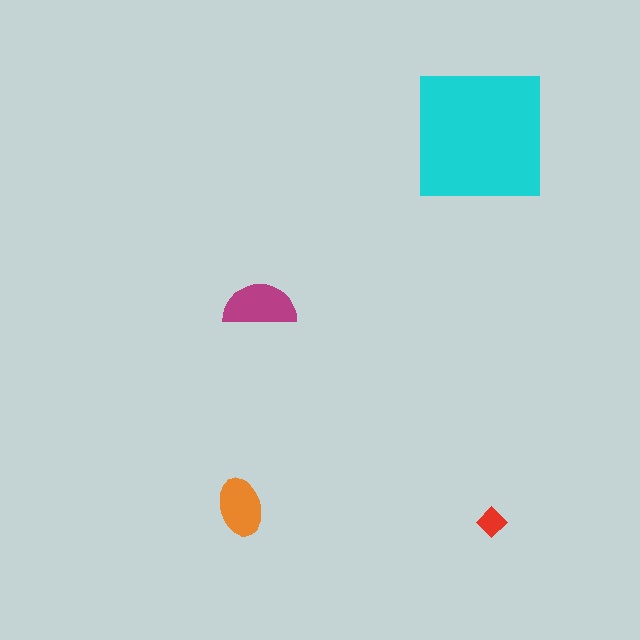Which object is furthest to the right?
The red diamond is rightmost.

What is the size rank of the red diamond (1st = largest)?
4th.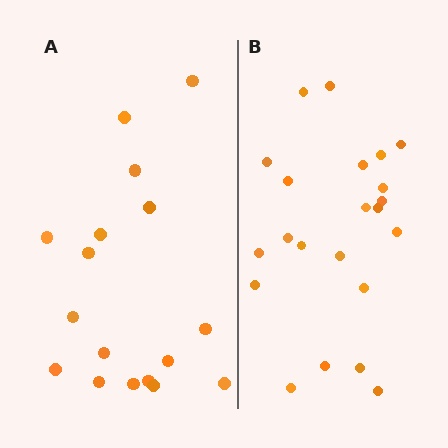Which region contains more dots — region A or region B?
Region B (the right region) has more dots.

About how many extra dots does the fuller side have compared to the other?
Region B has about 5 more dots than region A.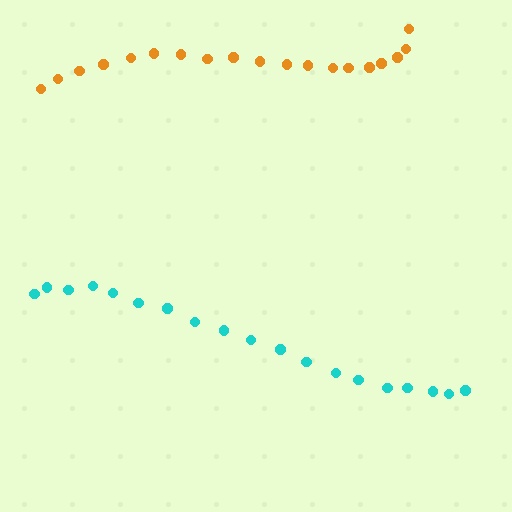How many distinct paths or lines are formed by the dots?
There are 2 distinct paths.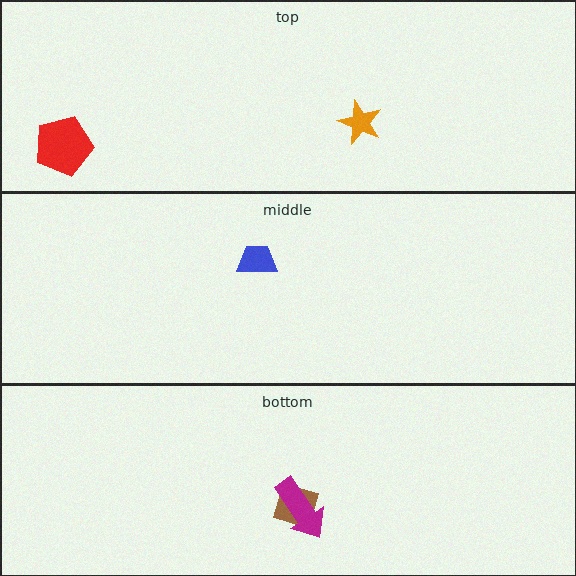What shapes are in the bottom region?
The brown diamond, the magenta arrow.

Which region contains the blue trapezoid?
The middle region.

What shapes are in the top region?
The red pentagon, the orange star.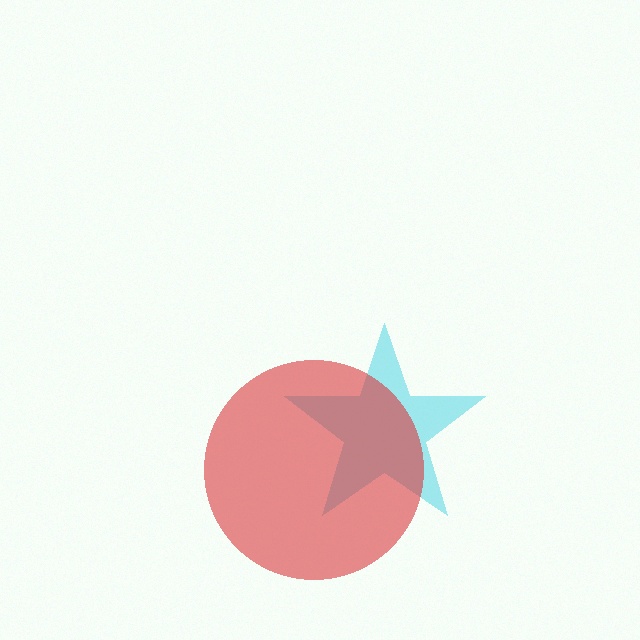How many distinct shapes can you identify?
There are 2 distinct shapes: a cyan star, a red circle.